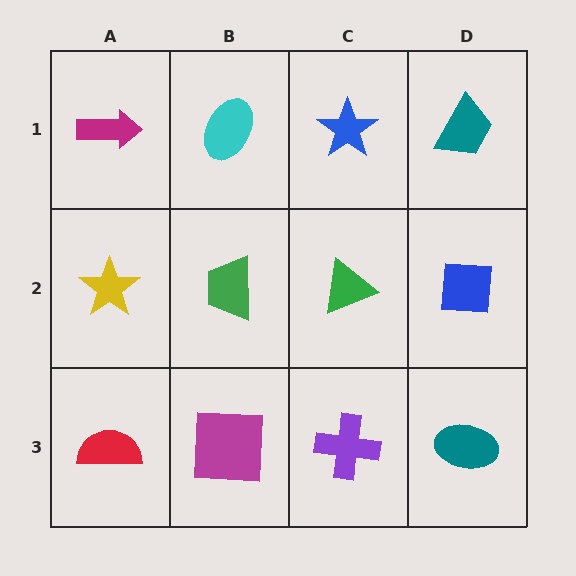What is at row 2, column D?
A blue square.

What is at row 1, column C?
A blue star.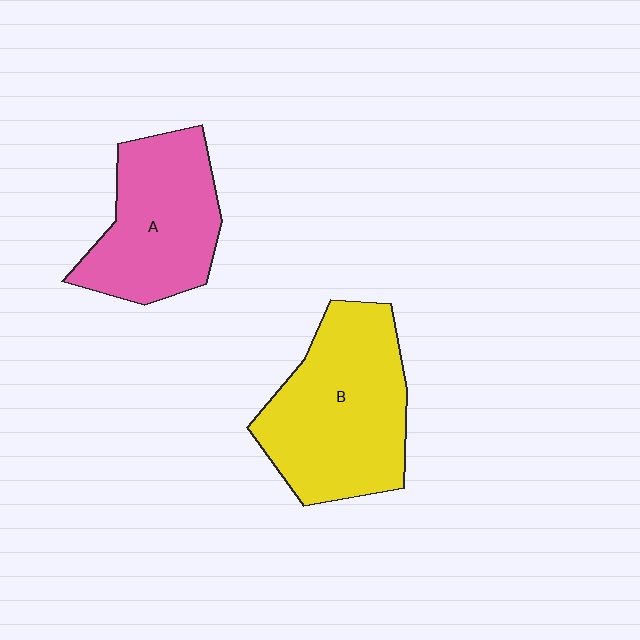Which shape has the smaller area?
Shape A (pink).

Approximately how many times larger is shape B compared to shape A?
Approximately 1.3 times.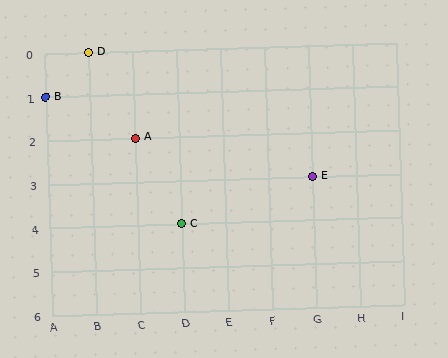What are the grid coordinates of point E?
Point E is at grid coordinates (G, 3).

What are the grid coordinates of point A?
Point A is at grid coordinates (C, 2).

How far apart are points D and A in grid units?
Points D and A are 1 column and 2 rows apart (about 2.2 grid units diagonally).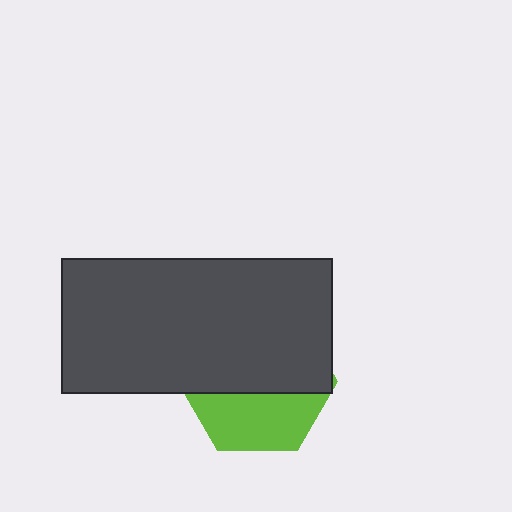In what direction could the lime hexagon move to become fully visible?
The lime hexagon could move down. That would shift it out from behind the dark gray rectangle entirely.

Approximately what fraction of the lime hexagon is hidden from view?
Roughly 61% of the lime hexagon is hidden behind the dark gray rectangle.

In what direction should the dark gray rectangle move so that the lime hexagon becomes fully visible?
The dark gray rectangle should move up. That is the shortest direction to clear the overlap and leave the lime hexagon fully visible.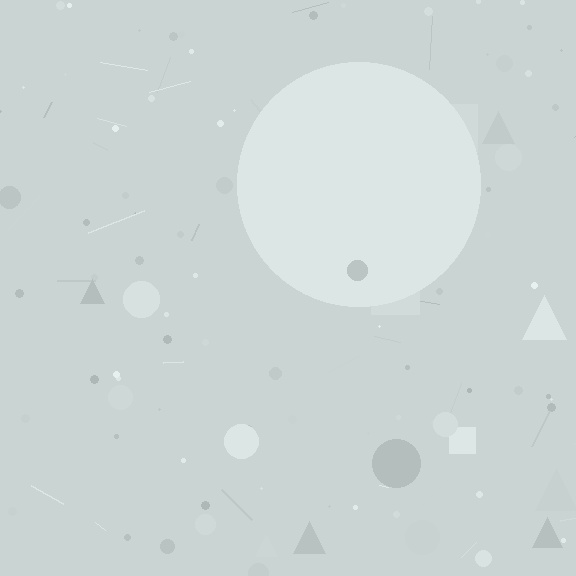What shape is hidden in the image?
A circle is hidden in the image.